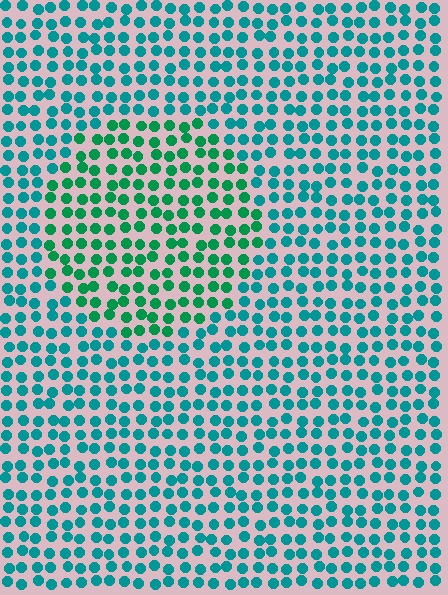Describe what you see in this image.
The image is filled with small teal elements in a uniform arrangement. A circle-shaped region is visible where the elements are tinted to a slightly different hue, forming a subtle color boundary.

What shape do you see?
I see a circle.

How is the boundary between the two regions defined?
The boundary is defined purely by a slight shift in hue (about 30 degrees). Spacing, size, and orientation are identical on both sides.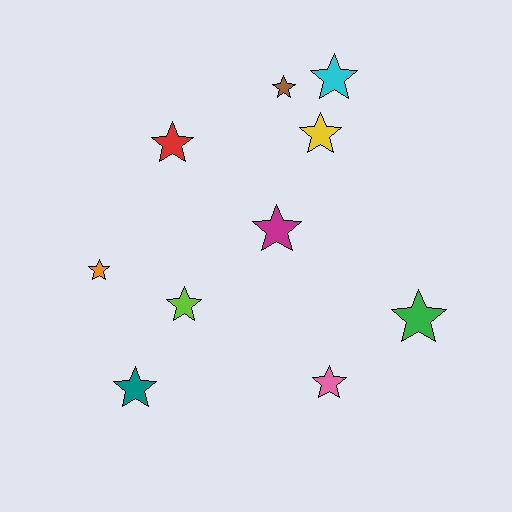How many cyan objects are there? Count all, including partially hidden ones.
There is 1 cyan object.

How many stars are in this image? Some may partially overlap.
There are 10 stars.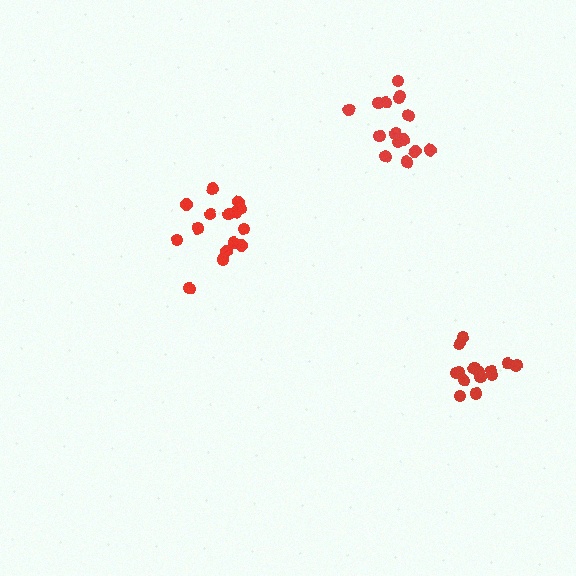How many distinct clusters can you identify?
There are 3 distinct clusters.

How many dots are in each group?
Group 1: 14 dots, Group 2: 15 dots, Group 3: 15 dots (44 total).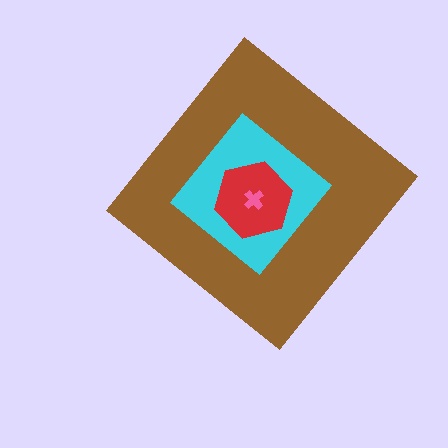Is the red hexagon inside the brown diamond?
Yes.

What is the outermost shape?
The brown diamond.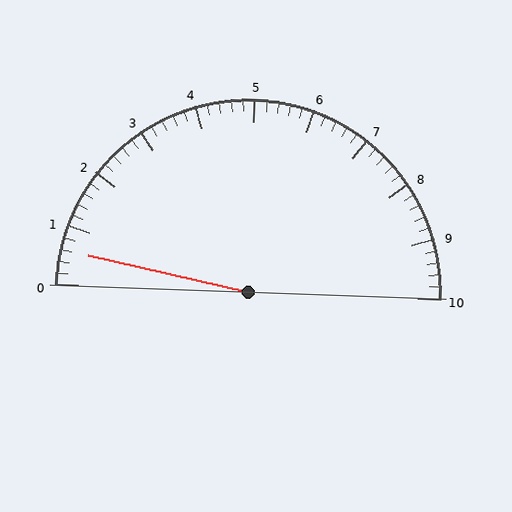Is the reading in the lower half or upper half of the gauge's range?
The reading is in the lower half of the range (0 to 10).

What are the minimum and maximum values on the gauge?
The gauge ranges from 0 to 10.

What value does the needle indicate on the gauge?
The needle indicates approximately 0.6.